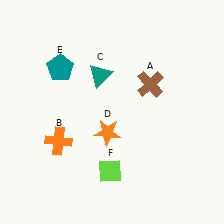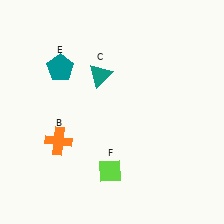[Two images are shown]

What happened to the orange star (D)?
The orange star (D) was removed in Image 2. It was in the bottom-left area of Image 1.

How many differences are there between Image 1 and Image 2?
There are 2 differences between the two images.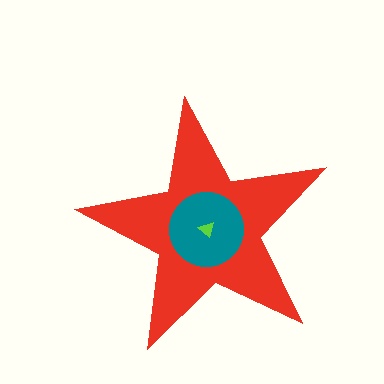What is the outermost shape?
The red star.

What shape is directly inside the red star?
The teal circle.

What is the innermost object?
The lime triangle.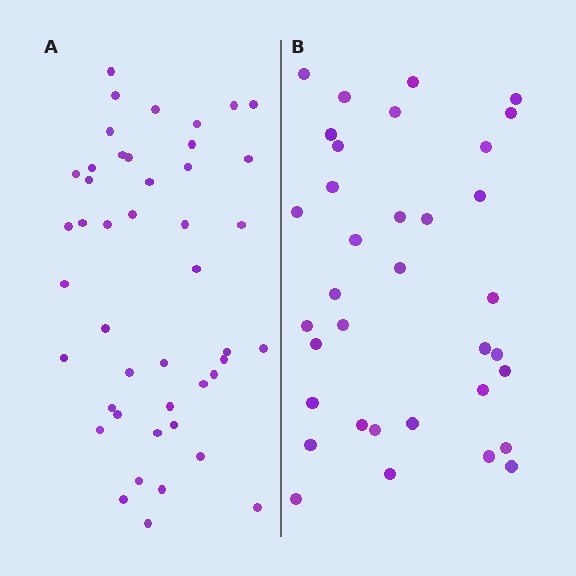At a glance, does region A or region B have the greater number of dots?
Region A (the left region) has more dots.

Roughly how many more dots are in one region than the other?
Region A has roughly 10 or so more dots than region B.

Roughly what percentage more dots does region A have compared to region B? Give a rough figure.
About 30% more.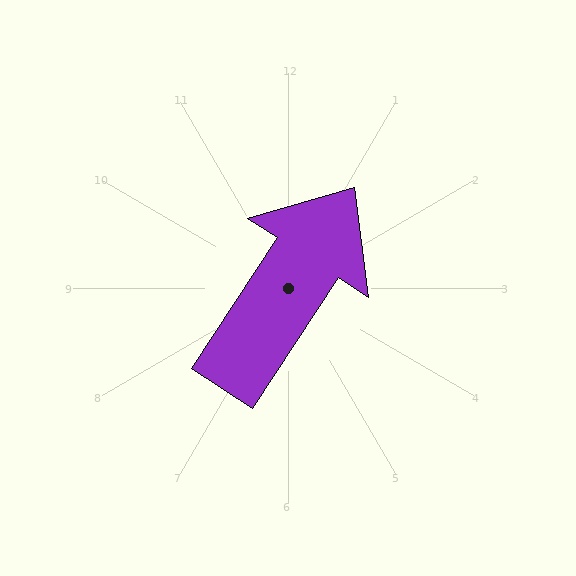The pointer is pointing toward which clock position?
Roughly 1 o'clock.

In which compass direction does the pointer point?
Northeast.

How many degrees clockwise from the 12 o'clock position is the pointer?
Approximately 33 degrees.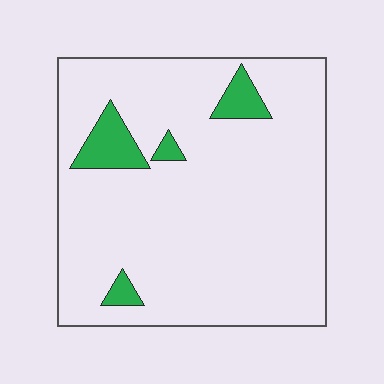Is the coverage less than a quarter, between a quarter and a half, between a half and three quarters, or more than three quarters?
Less than a quarter.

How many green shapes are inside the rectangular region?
4.